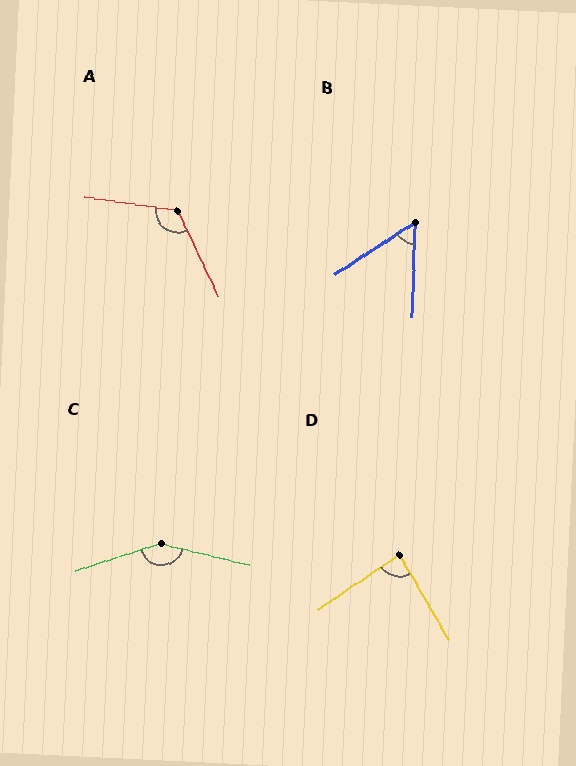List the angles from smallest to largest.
B (55°), D (86°), A (124°), C (149°).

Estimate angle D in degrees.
Approximately 86 degrees.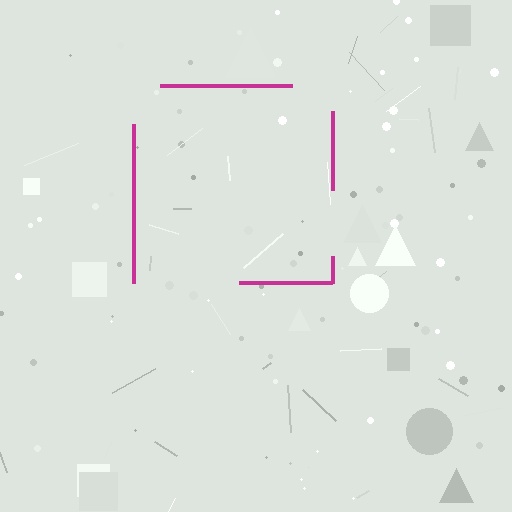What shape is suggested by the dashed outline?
The dashed outline suggests a square.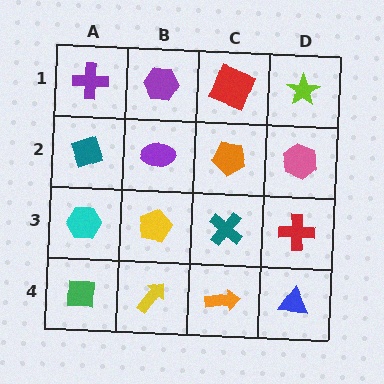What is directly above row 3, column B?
A purple ellipse.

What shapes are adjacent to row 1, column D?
A pink hexagon (row 2, column D), a red square (row 1, column C).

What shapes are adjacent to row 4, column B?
A yellow pentagon (row 3, column B), a green square (row 4, column A), an orange arrow (row 4, column C).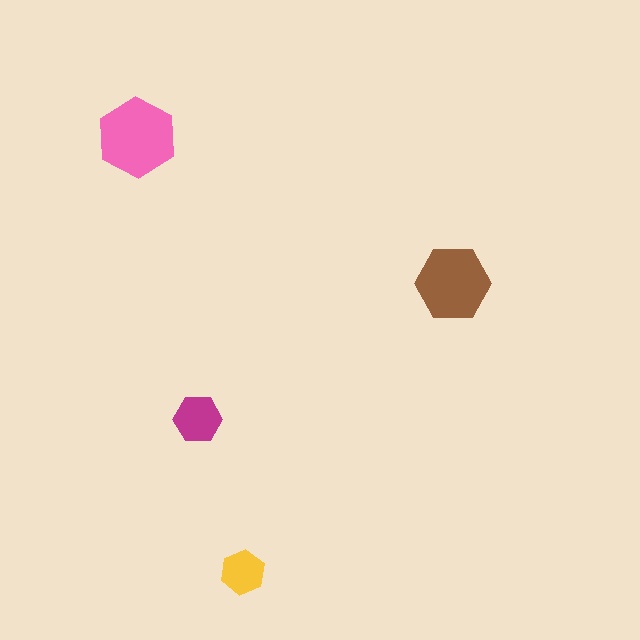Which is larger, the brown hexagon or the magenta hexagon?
The brown one.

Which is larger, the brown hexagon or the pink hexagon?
The pink one.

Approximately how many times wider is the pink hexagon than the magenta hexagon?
About 1.5 times wider.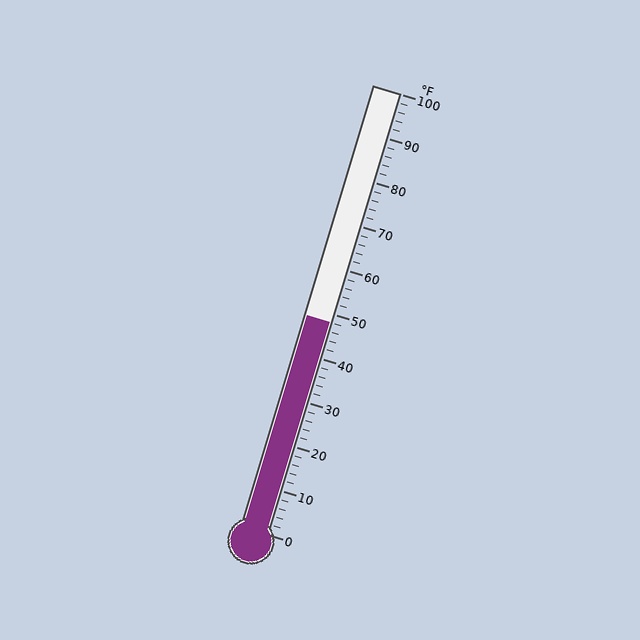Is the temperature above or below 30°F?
The temperature is above 30°F.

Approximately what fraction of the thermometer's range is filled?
The thermometer is filled to approximately 50% of its range.